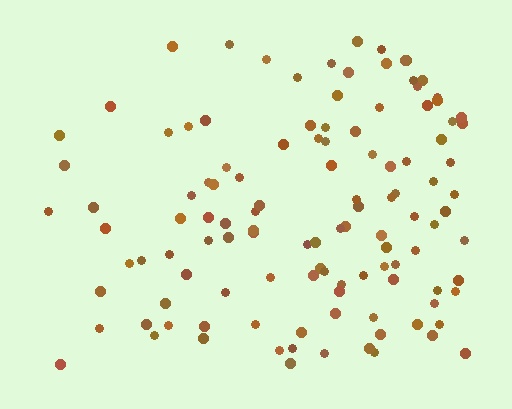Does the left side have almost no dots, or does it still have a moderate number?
Still a moderate number, just noticeably fewer than the right.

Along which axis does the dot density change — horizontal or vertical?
Horizontal.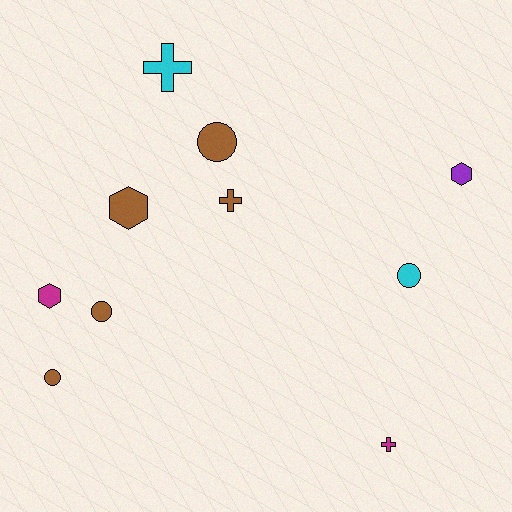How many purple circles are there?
There are no purple circles.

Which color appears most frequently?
Brown, with 5 objects.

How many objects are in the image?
There are 10 objects.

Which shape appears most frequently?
Circle, with 4 objects.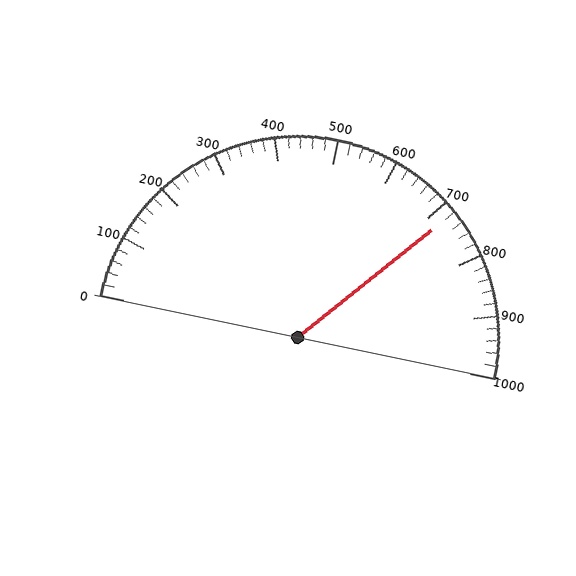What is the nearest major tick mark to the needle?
The nearest major tick mark is 700.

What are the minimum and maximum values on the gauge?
The gauge ranges from 0 to 1000.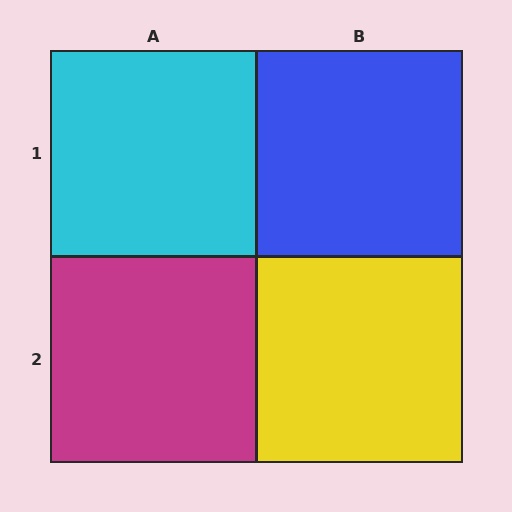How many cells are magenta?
1 cell is magenta.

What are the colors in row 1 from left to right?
Cyan, blue.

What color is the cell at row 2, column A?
Magenta.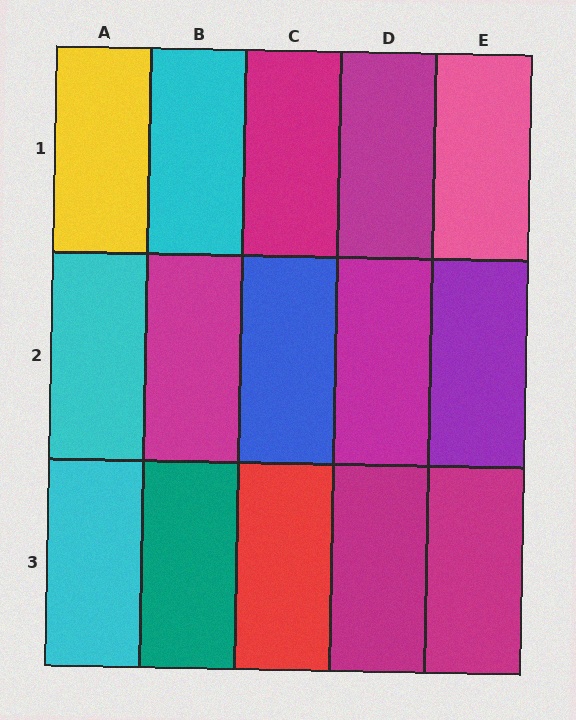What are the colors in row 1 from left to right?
Yellow, cyan, magenta, magenta, pink.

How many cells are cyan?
3 cells are cyan.